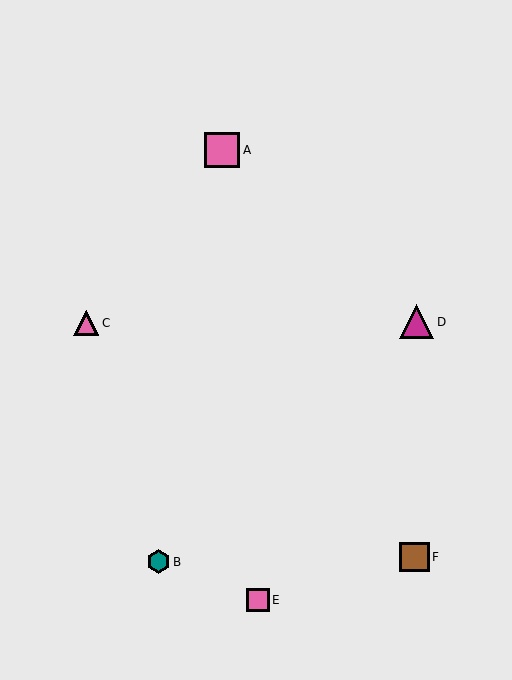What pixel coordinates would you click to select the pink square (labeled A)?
Click at (222, 150) to select the pink square A.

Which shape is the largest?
The pink square (labeled A) is the largest.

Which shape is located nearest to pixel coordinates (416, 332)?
The magenta triangle (labeled D) at (417, 322) is nearest to that location.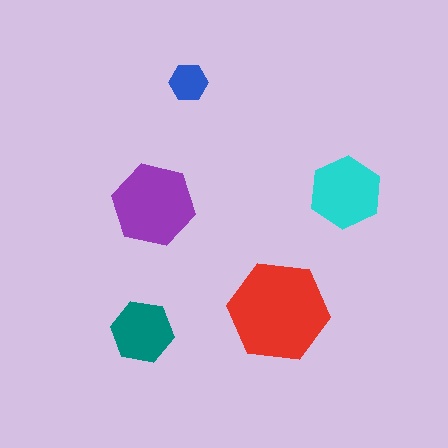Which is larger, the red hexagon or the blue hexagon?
The red one.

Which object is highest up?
The blue hexagon is topmost.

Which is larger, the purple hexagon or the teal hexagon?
The purple one.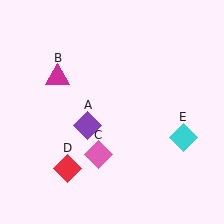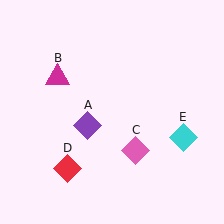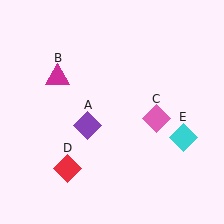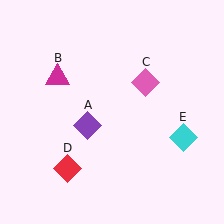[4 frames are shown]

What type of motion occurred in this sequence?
The pink diamond (object C) rotated counterclockwise around the center of the scene.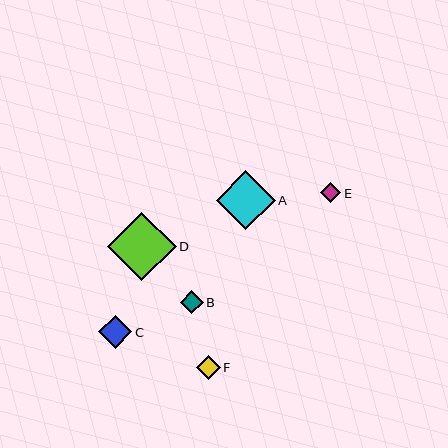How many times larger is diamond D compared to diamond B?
Diamond D is approximately 3.0 times the size of diamond B.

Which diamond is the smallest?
Diamond E is the smallest with a size of approximately 21 pixels.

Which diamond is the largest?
Diamond D is the largest with a size of approximately 68 pixels.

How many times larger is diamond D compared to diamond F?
Diamond D is approximately 2.8 times the size of diamond F.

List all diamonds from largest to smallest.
From largest to smallest: D, A, C, F, B, E.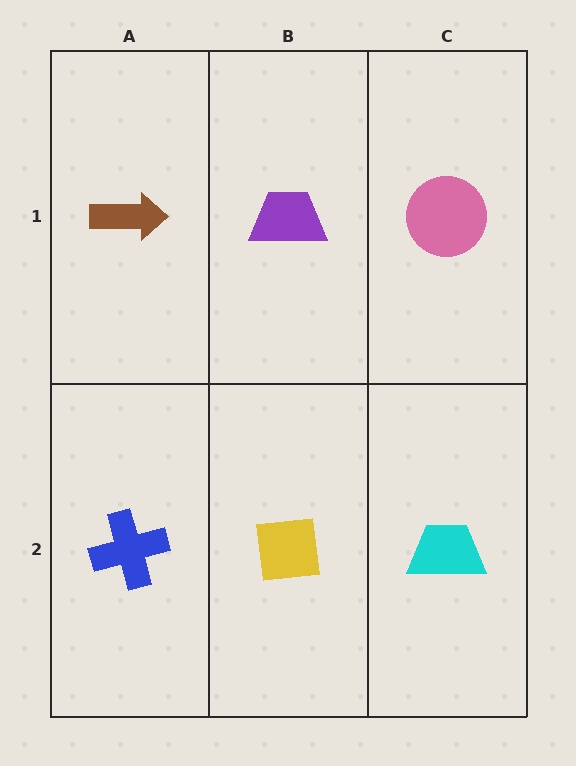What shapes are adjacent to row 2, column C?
A pink circle (row 1, column C), a yellow square (row 2, column B).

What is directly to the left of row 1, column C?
A purple trapezoid.